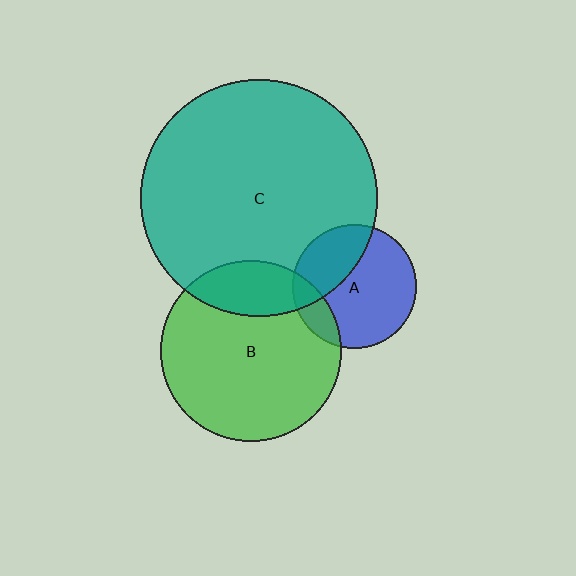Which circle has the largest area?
Circle C (teal).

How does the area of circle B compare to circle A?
Approximately 2.1 times.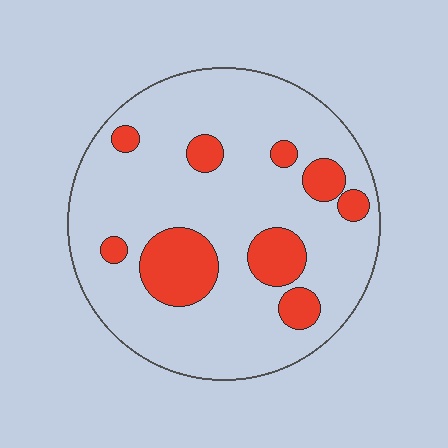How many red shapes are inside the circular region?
9.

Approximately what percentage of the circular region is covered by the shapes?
Approximately 20%.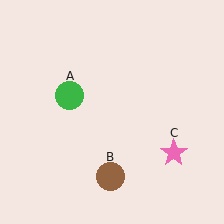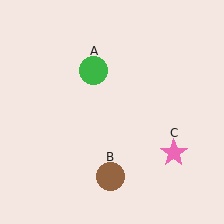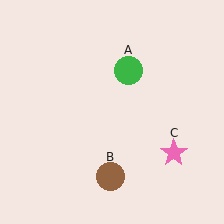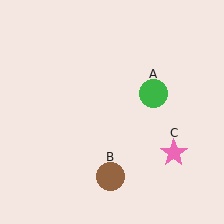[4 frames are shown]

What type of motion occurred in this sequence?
The green circle (object A) rotated clockwise around the center of the scene.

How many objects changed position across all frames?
1 object changed position: green circle (object A).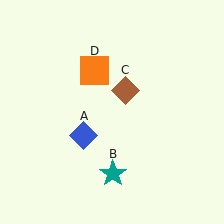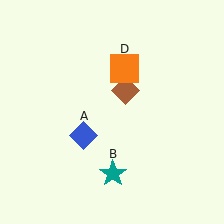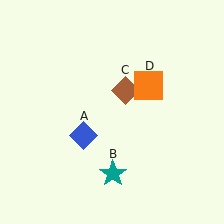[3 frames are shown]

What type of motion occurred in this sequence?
The orange square (object D) rotated clockwise around the center of the scene.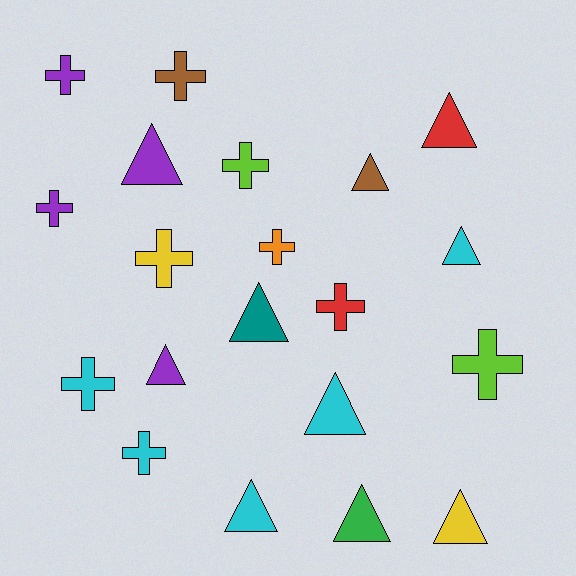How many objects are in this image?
There are 20 objects.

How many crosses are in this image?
There are 10 crosses.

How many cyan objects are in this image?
There are 5 cyan objects.